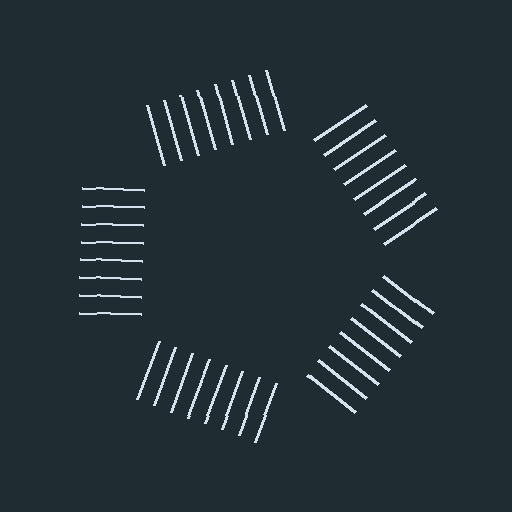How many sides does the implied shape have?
5 sides — the line-ends trace a pentagon.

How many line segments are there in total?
40 — 8 along each of the 5 edges.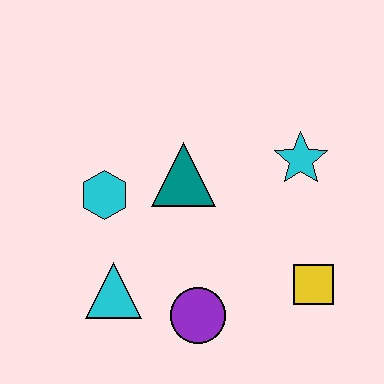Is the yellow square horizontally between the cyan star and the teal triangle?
No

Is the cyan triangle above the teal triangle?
No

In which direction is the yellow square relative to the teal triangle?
The yellow square is to the right of the teal triangle.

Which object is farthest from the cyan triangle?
The cyan star is farthest from the cyan triangle.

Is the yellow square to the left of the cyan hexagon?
No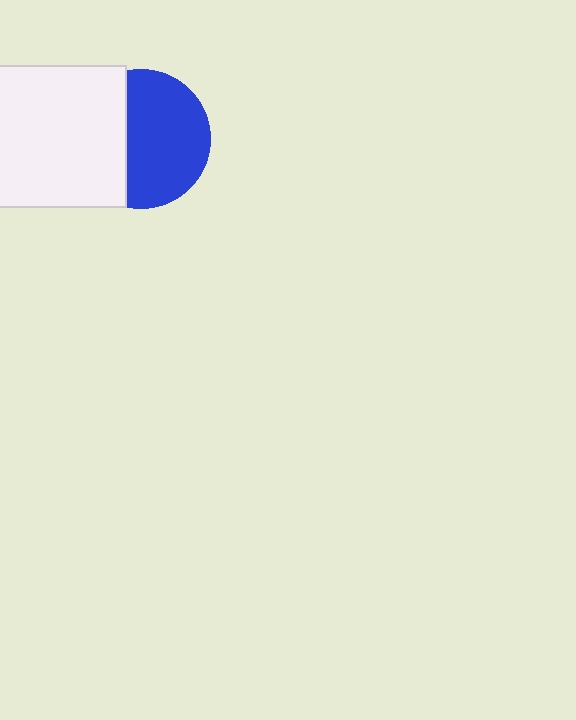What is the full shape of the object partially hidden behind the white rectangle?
The partially hidden object is a blue circle.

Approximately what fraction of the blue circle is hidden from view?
Roughly 38% of the blue circle is hidden behind the white rectangle.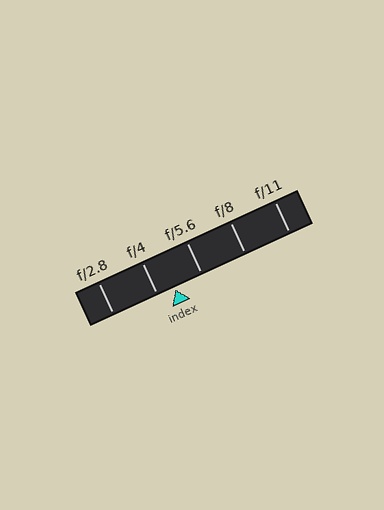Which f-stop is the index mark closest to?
The index mark is closest to f/4.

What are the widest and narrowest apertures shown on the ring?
The widest aperture shown is f/2.8 and the narrowest is f/11.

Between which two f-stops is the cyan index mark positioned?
The index mark is between f/4 and f/5.6.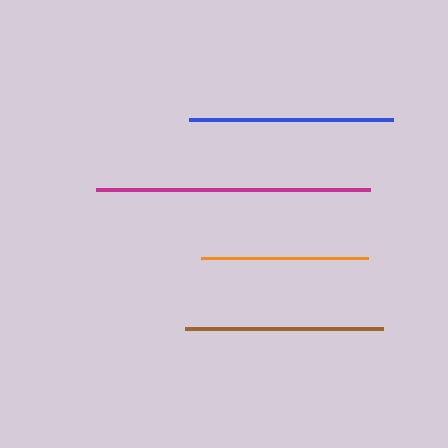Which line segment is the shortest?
The orange line is the shortest at approximately 168 pixels.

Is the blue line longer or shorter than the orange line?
The blue line is longer than the orange line.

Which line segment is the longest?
The magenta line is the longest at approximately 274 pixels.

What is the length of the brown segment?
The brown segment is approximately 198 pixels long.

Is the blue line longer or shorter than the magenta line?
The magenta line is longer than the blue line.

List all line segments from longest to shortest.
From longest to shortest: magenta, blue, brown, orange.